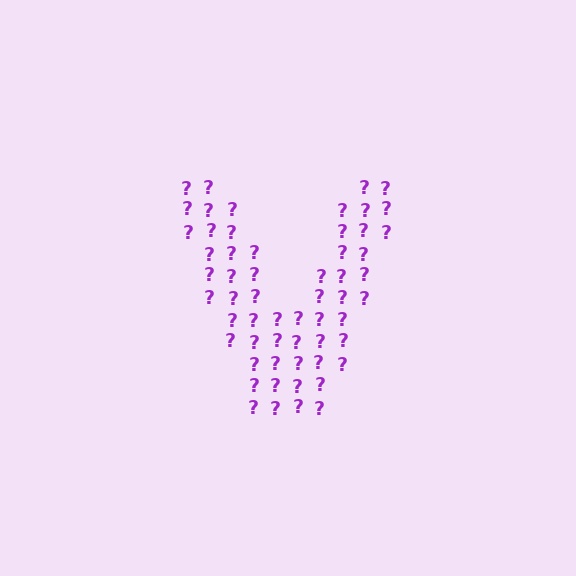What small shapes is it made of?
It is made of small question marks.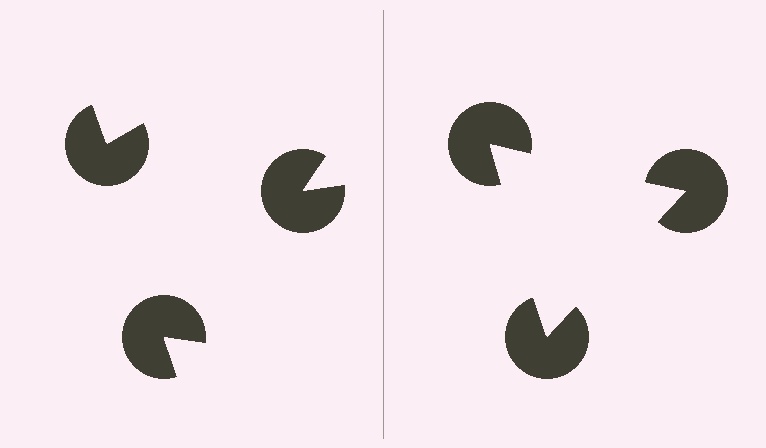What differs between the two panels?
The pac-man discs are positioned identically on both sides; only the wedge orientations differ. On the right they align to a triangle; on the left they are misaligned.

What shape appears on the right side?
An illusory triangle.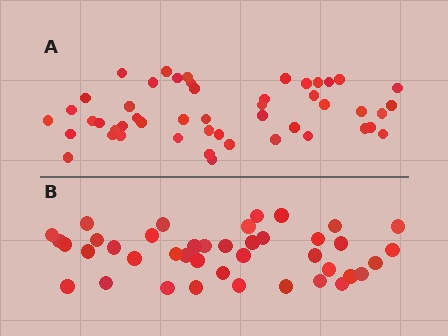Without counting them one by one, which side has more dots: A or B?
Region A (the top region) has more dots.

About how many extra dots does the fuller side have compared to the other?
Region A has roughly 8 or so more dots than region B.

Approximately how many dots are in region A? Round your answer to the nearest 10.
About 50 dots. (The exact count is 49, which rounds to 50.)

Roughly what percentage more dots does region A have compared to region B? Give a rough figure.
About 20% more.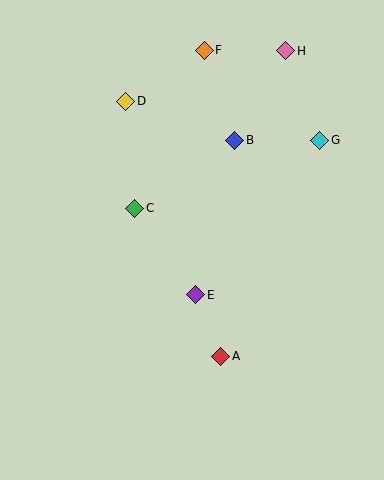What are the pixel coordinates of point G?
Point G is at (320, 140).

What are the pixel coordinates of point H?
Point H is at (286, 51).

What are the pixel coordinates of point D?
Point D is at (126, 101).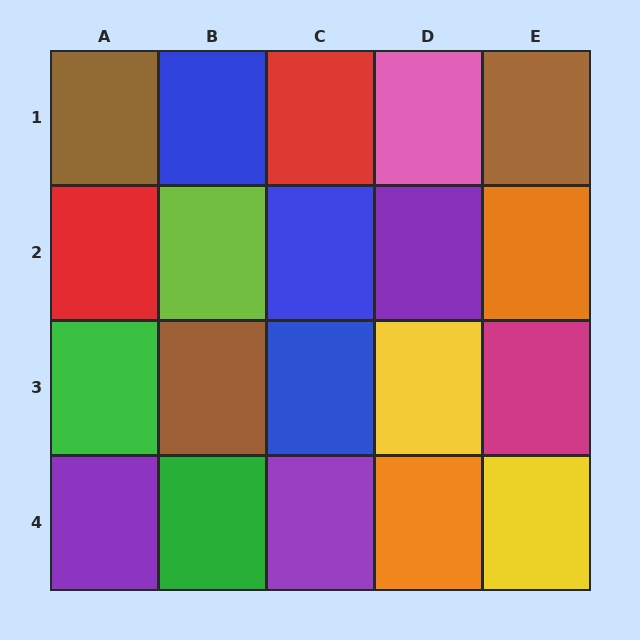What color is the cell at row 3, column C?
Blue.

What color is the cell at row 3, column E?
Magenta.